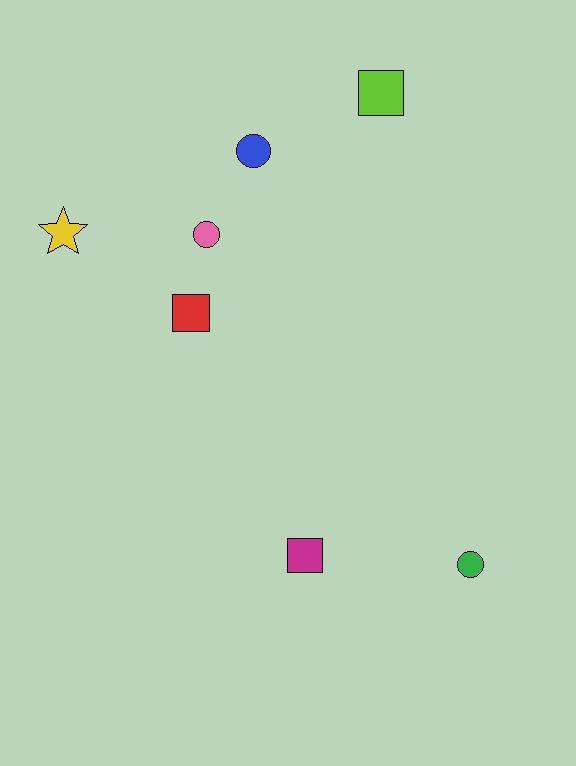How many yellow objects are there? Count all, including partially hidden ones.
There is 1 yellow object.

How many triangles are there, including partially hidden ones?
There are no triangles.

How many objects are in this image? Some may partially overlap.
There are 7 objects.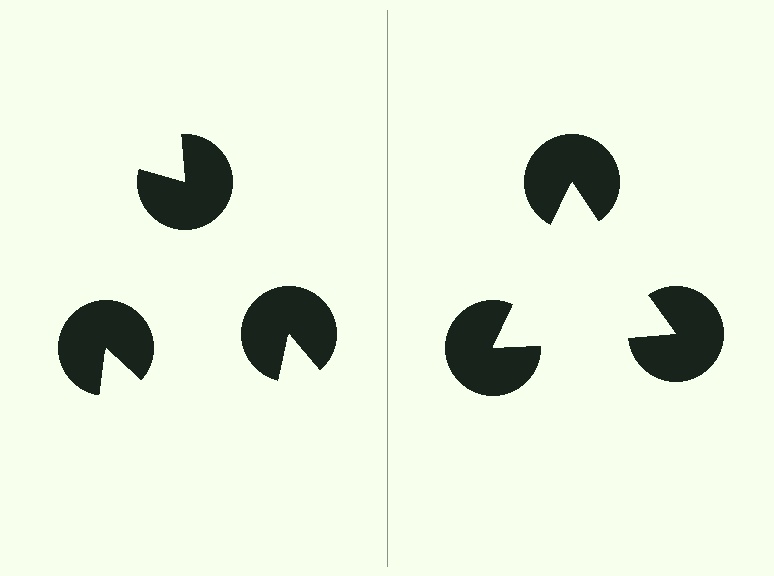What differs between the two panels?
The pac-man discs are positioned identically on both sides; only the wedge orientations differ. On the right they align to a triangle; on the left they are misaligned.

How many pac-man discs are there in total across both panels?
6 — 3 on each side.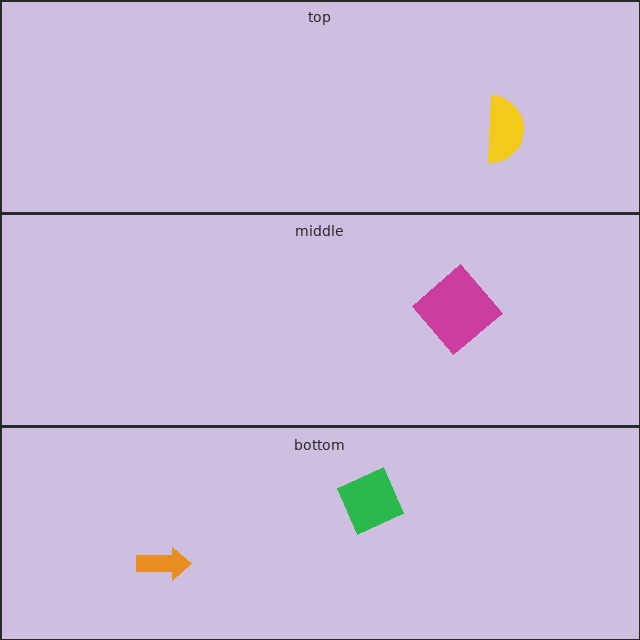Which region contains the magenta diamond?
The middle region.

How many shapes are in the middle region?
1.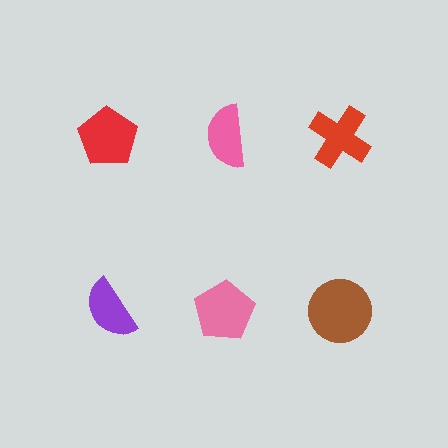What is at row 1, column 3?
A red cross.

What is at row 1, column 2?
A pink semicircle.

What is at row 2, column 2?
A pink pentagon.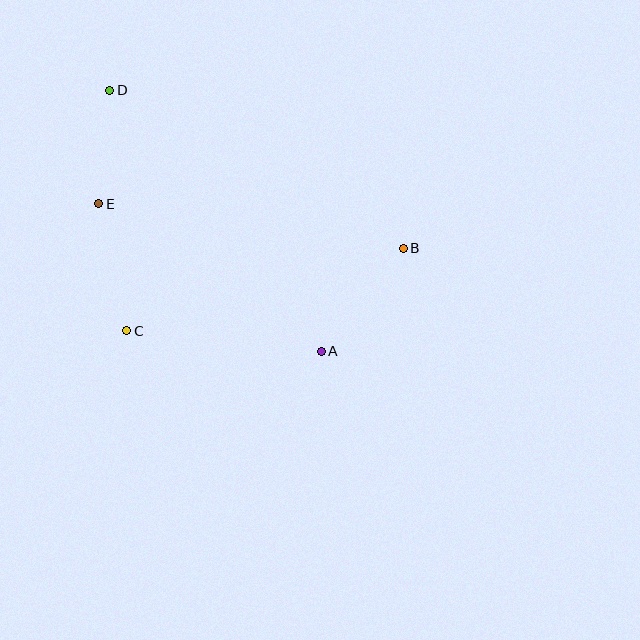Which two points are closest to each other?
Points D and E are closest to each other.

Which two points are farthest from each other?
Points A and D are farthest from each other.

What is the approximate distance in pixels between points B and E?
The distance between B and E is approximately 308 pixels.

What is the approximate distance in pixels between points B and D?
The distance between B and D is approximately 333 pixels.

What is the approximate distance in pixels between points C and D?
The distance between C and D is approximately 241 pixels.